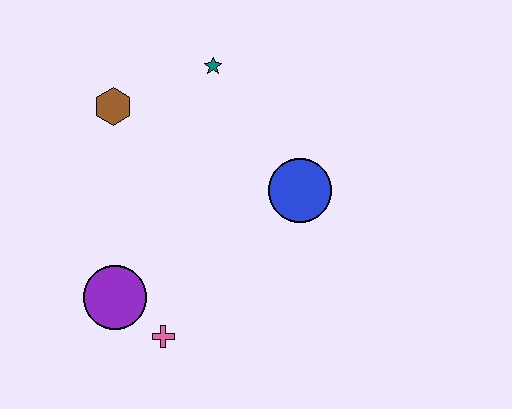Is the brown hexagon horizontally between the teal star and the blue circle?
No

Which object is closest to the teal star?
The brown hexagon is closest to the teal star.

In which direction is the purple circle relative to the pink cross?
The purple circle is to the left of the pink cross.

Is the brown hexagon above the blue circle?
Yes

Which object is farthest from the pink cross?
The teal star is farthest from the pink cross.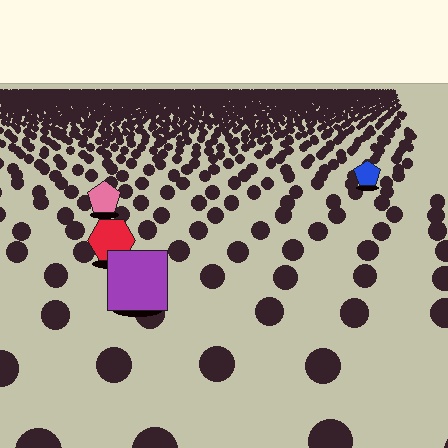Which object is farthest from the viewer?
The blue pentagon is farthest from the viewer. It appears smaller and the ground texture around it is denser.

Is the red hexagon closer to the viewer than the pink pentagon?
Yes. The red hexagon is closer — you can tell from the texture gradient: the ground texture is coarser near it.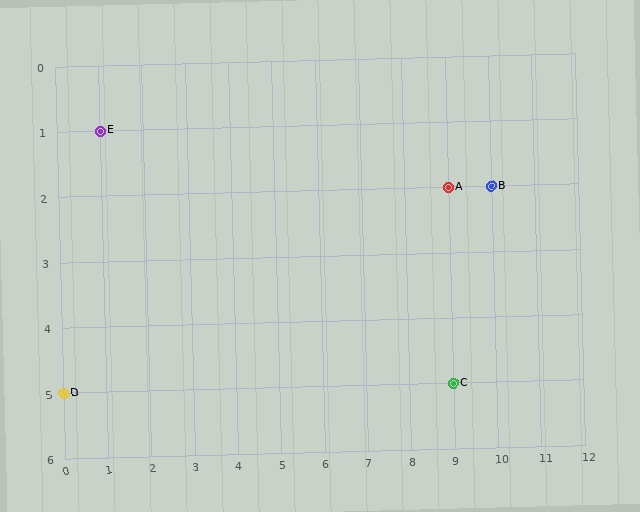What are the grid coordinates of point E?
Point E is at grid coordinates (1, 1).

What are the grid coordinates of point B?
Point B is at grid coordinates (10, 2).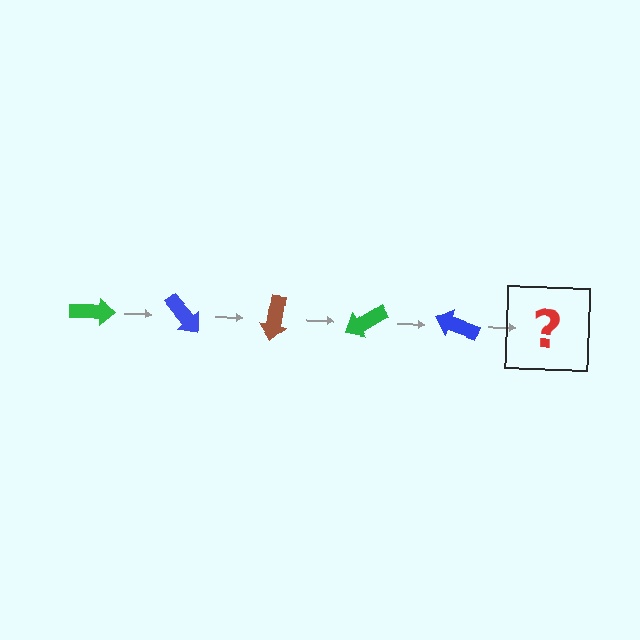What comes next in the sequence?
The next element should be a brown arrow, rotated 250 degrees from the start.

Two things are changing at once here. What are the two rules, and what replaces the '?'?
The two rules are that it rotates 50 degrees each step and the color cycles through green, blue, and brown. The '?' should be a brown arrow, rotated 250 degrees from the start.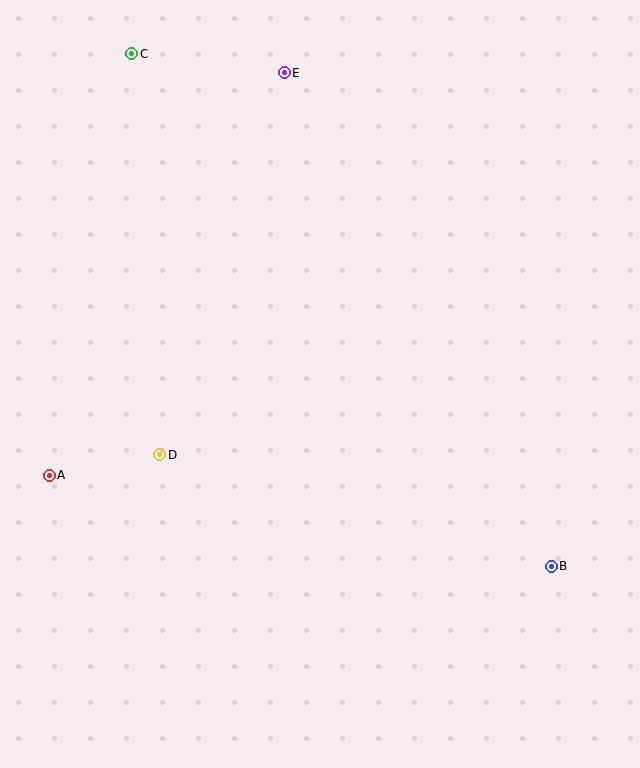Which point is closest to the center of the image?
Point D at (160, 455) is closest to the center.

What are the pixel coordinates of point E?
Point E is at (284, 73).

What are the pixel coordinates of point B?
Point B is at (551, 566).